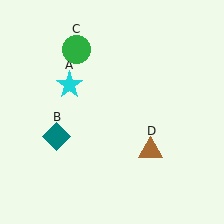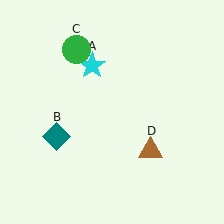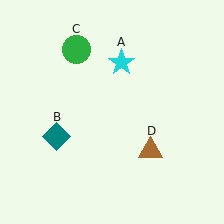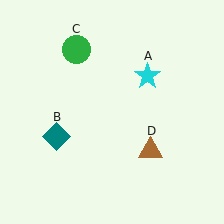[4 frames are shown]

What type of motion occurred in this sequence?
The cyan star (object A) rotated clockwise around the center of the scene.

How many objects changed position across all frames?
1 object changed position: cyan star (object A).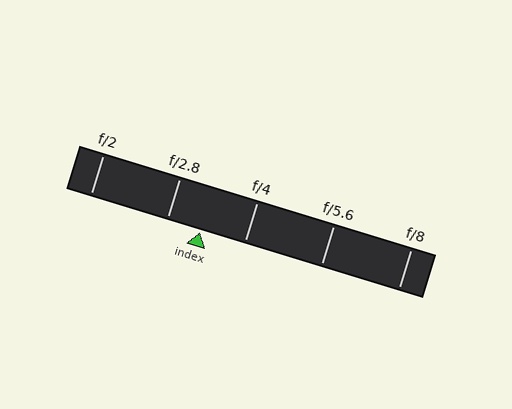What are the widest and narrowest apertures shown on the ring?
The widest aperture shown is f/2 and the narrowest is f/8.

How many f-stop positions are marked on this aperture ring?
There are 5 f-stop positions marked.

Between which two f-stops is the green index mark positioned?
The index mark is between f/2.8 and f/4.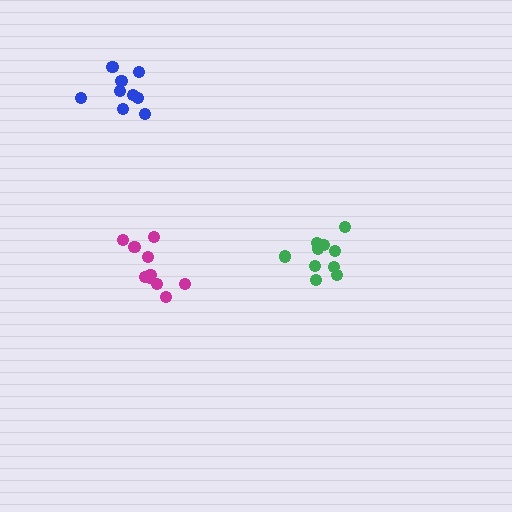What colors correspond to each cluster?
The clusters are colored: magenta, green, blue.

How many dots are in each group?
Group 1: 10 dots, Group 2: 11 dots, Group 3: 9 dots (30 total).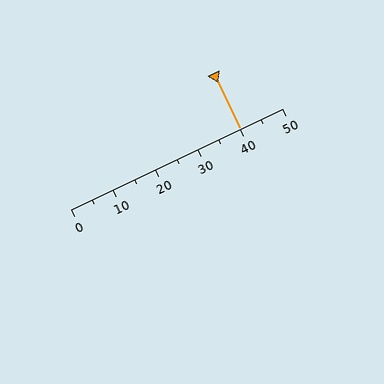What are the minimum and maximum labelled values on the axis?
The axis runs from 0 to 50.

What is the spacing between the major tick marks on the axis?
The major ticks are spaced 10 apart.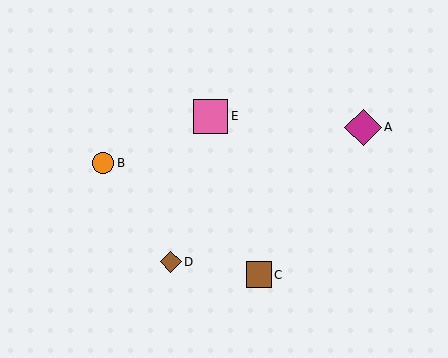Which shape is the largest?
The magenta diamond (labeled A) is the largest.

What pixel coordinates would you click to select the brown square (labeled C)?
Click at (259, 275) to select the brown square C.